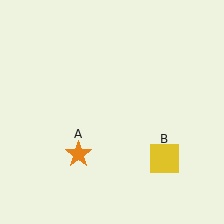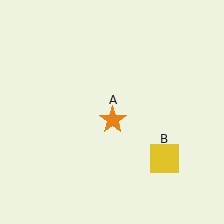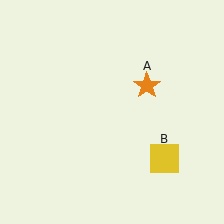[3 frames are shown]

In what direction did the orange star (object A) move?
The orange star (object A) moved up and to the right.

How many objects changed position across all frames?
1 object changed position: orange star (object A).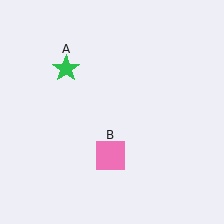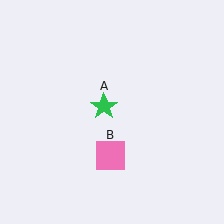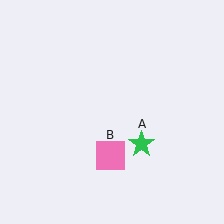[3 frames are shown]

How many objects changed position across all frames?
1 object changed position: green star (object A).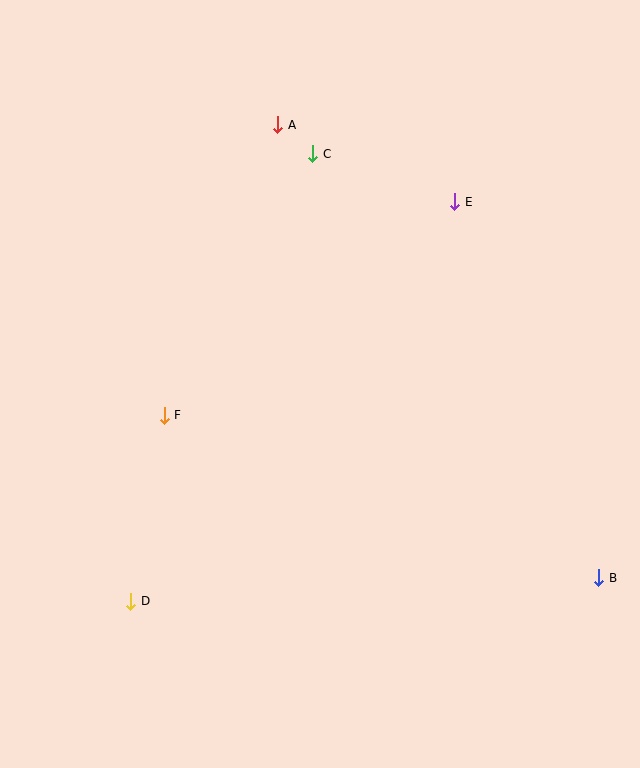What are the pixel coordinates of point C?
Point C is at (313, 154).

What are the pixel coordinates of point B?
Point B is at (599, 578).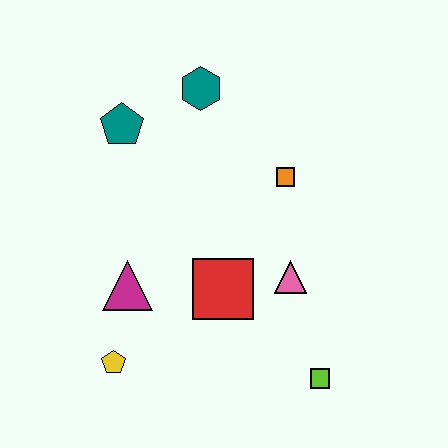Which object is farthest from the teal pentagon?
The lime square is farthest from the teal pentagon.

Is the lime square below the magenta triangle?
Yes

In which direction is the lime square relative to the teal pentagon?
The lime square is below the teal pentagon.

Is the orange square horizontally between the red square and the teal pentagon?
No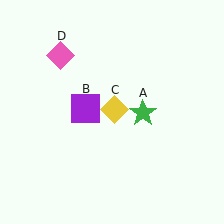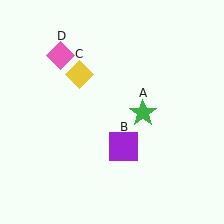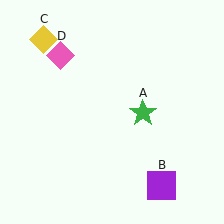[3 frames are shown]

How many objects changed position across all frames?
2 objects changed position: purple square (object B), yellow diamond (object C).